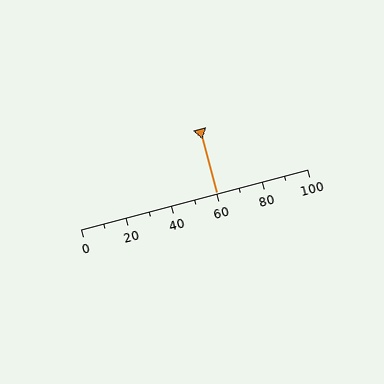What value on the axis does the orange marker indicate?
The marker indicates approximately 60.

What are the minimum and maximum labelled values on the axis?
The axis runs from 0 to 100.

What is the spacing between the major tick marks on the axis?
The major ticks are spaced 20 apart.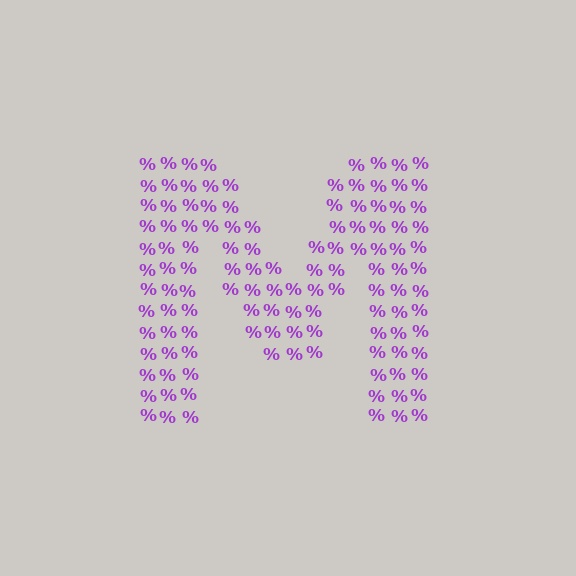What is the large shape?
The large shape is the letter M.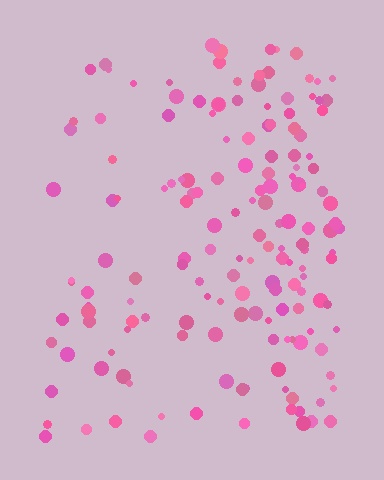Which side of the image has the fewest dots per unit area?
The left.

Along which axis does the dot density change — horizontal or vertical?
Horizontal.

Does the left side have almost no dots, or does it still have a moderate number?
Still a moderate number, just noticeably fewer than the right.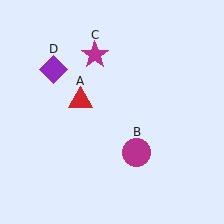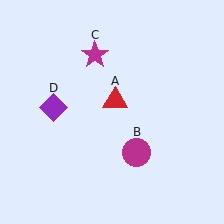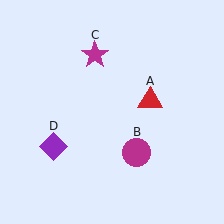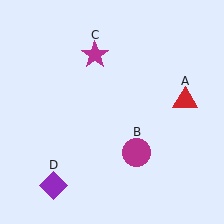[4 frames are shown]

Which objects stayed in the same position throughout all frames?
Magenta circle (object B) and magenta star (object C) remained stationary.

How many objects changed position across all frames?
2 objects changed position: red triangle (object A), purple diamond (object D).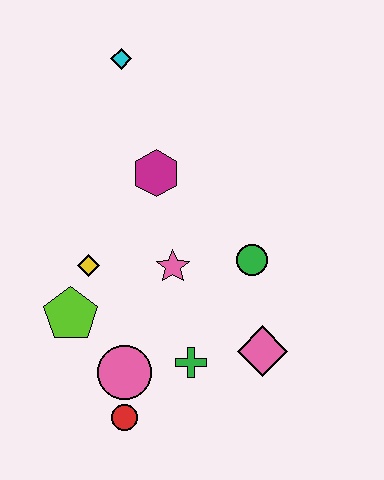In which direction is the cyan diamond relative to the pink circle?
The cyan diamond is above the pink circle.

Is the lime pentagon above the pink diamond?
Yes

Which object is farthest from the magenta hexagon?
The red circle is farthest from the magenta hexagon.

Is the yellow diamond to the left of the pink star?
Yes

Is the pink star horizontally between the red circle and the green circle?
Yes